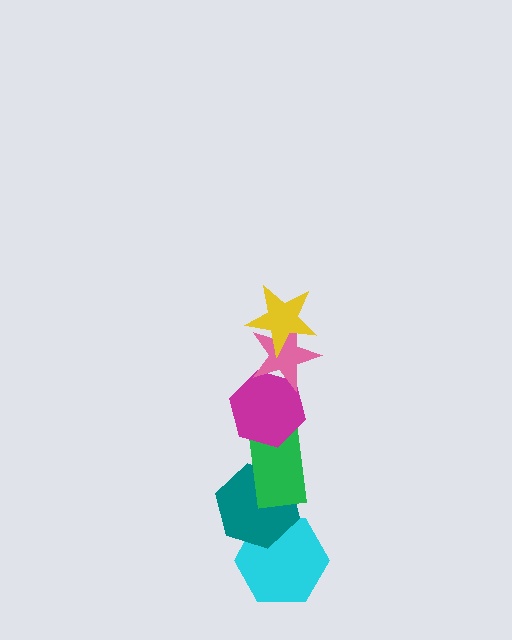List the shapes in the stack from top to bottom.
From top to bottom: the yellow star, the pink star, the magenta hexagon, the green rectangle, the teal hexagon, the cyan hexagon.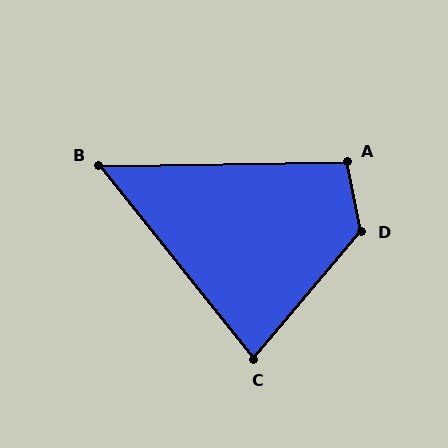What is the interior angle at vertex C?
Approximately 79 degrees (acute).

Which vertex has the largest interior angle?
D, at approximately 128 degrees.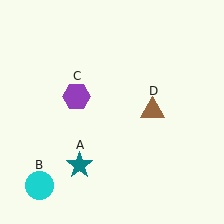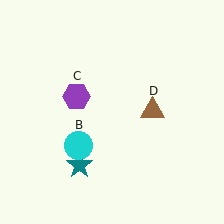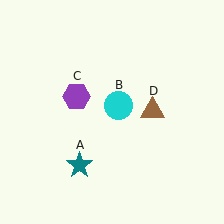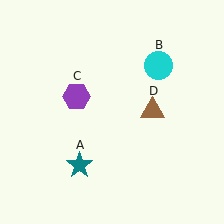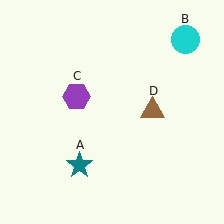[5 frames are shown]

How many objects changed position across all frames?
1 object changed position: cyan circle (object B).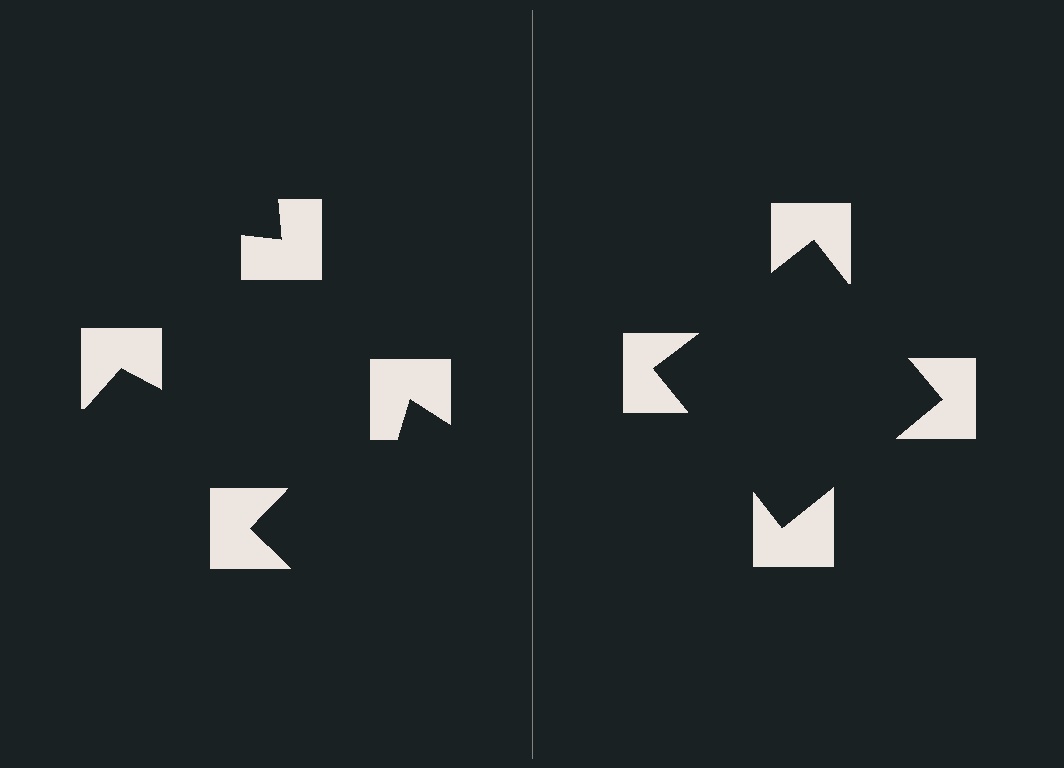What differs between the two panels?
The notched squares are positioned identically on both sides; only the wedge orientations differ. On the right they align to a square; on the left they are misaligned.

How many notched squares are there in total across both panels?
8 — 4 on each side.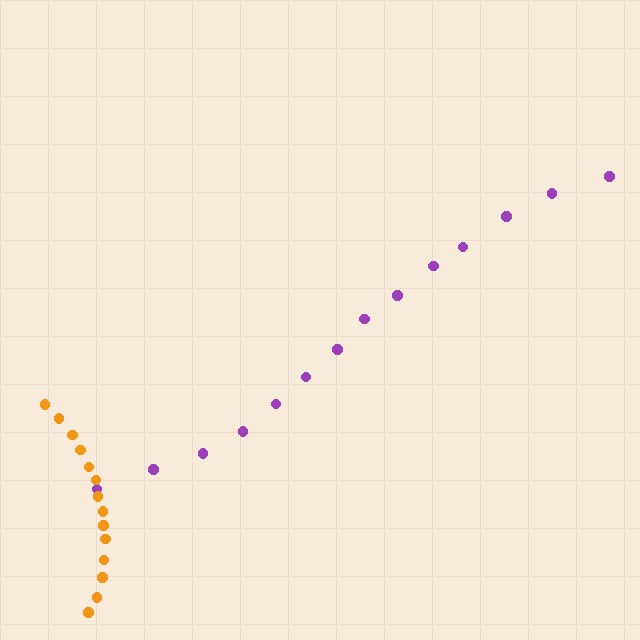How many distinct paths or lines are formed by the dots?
There are 2 distinct paths.